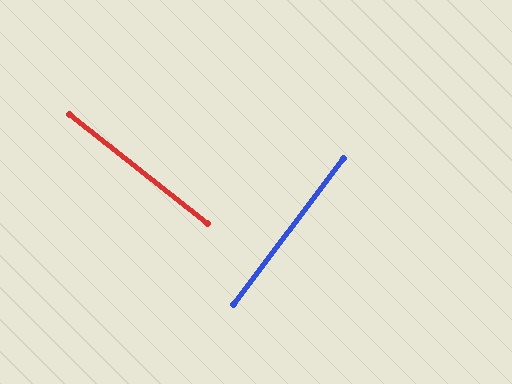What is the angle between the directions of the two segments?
Approximately 89 degrees.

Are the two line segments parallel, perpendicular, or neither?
Perpendicular — they meet at approximately 89°.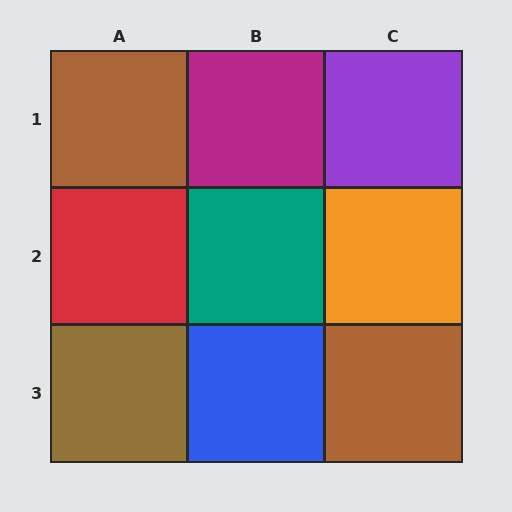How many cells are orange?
1 cell is orange.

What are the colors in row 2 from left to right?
Red, teal, orange.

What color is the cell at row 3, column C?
Brown.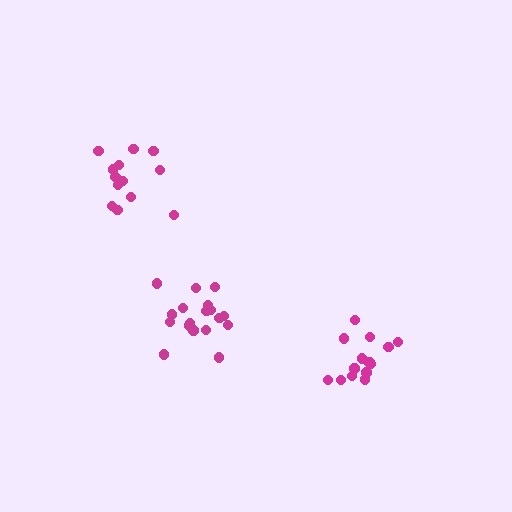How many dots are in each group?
Group 1: 18 dots, Group 2: 14 dots, Group 3: 13 dots (45 total).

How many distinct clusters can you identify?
There are 3 distinct clusters.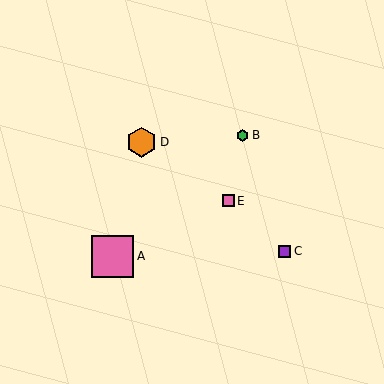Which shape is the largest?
The pink square (labeled A) is the largest.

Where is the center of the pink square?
The center of the pink square is at (113, 256).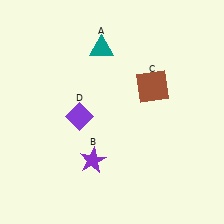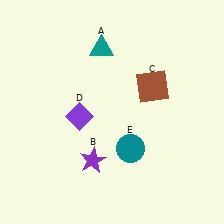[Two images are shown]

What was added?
A teal circle (E) was added in Image 2.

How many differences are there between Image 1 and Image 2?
There is 1 difference between the two images.